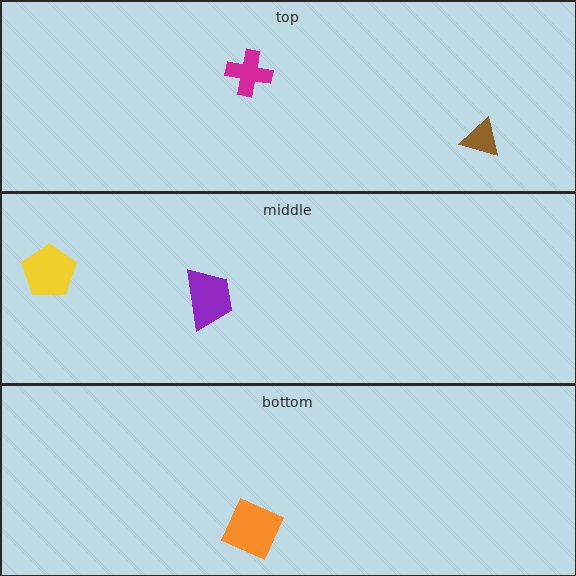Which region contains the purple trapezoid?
The middle region.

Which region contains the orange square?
The bottom region.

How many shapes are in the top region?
2.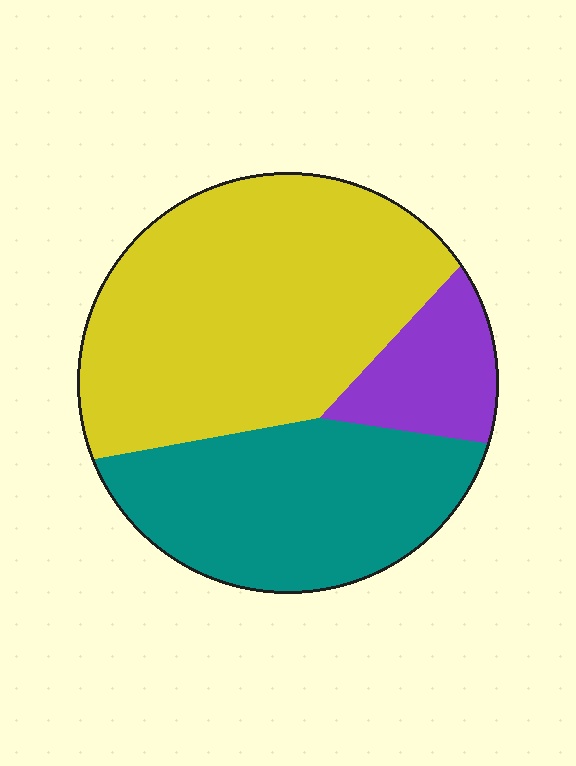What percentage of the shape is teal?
Teal covers roughly 35% of the shape.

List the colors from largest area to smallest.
From largest to smallest: yellow, teal, purple.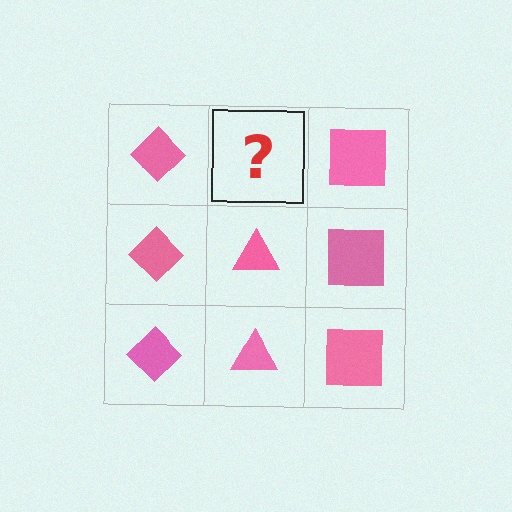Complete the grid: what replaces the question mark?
The question mark should be replaced with a pink triangle.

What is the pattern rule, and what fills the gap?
The rule is that each column has a consistent shape. The gap should be filled with a pink triangle.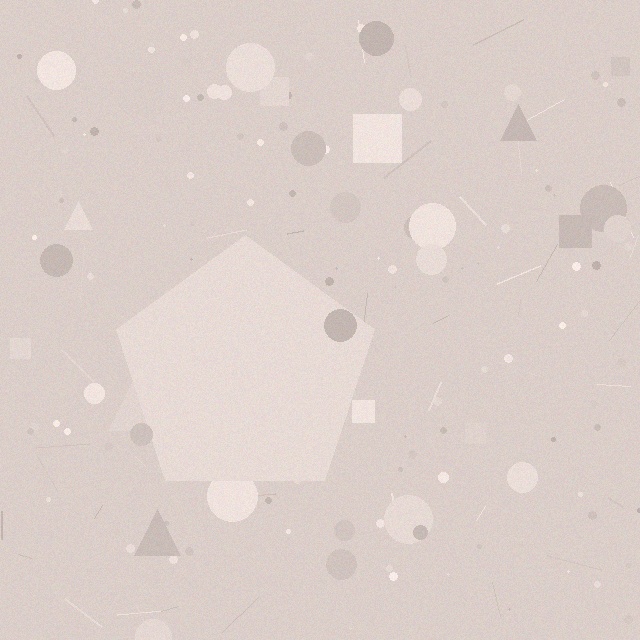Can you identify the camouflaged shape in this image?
The camouflaged shape is a pentagon.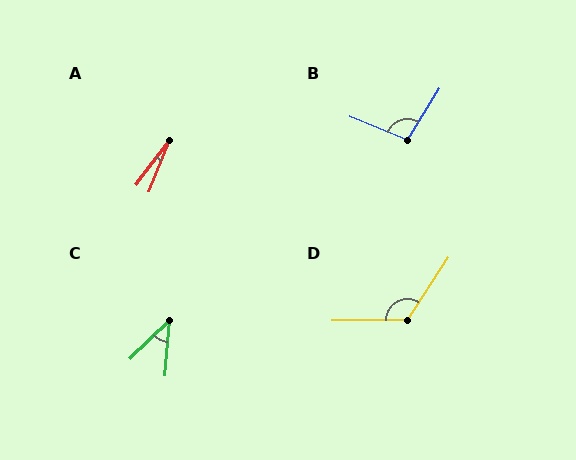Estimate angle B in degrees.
Approximately 100 degrees.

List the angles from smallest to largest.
A (15°), C (41°), B (100°), D (123°).